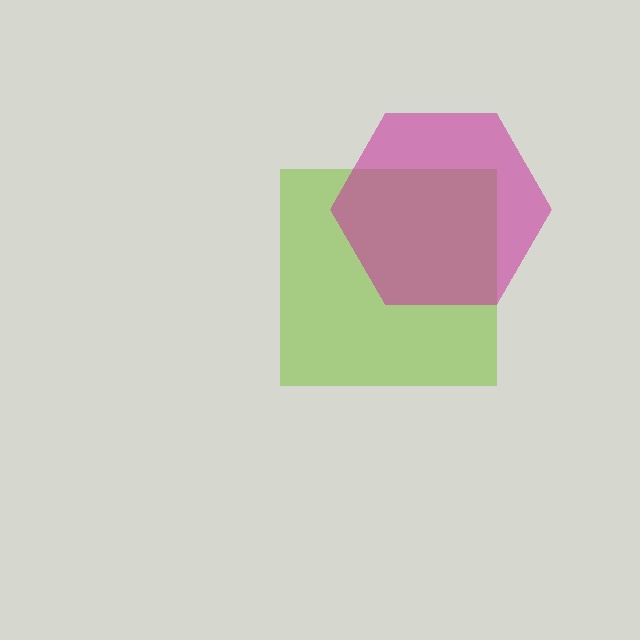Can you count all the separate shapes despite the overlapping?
Yes, there are 2 separate shapes.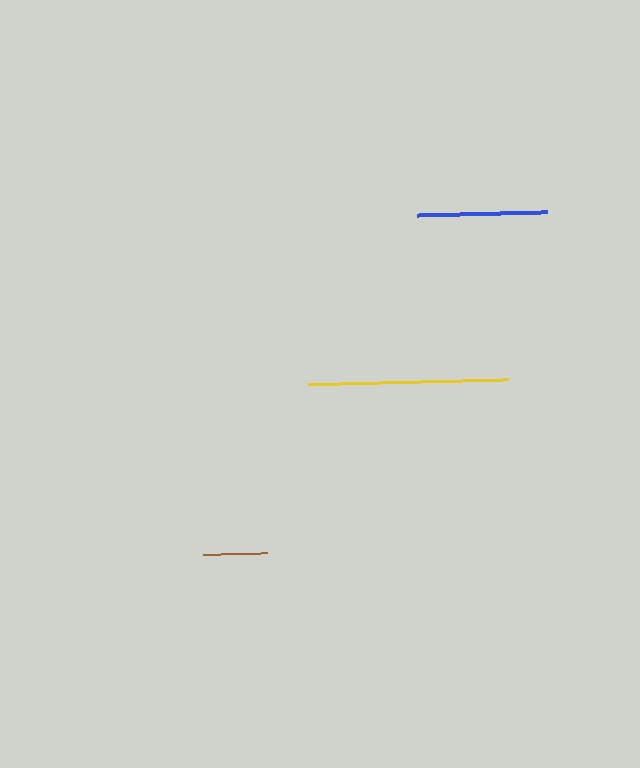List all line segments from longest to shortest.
From longest to shortest: yellow, blue, brown.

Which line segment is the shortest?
The brown line is the shortest at approximately 64 pixels.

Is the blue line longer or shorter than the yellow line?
The yellow line is longer than the blue line.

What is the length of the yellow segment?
The yellow segment is approximately 200 pixels long.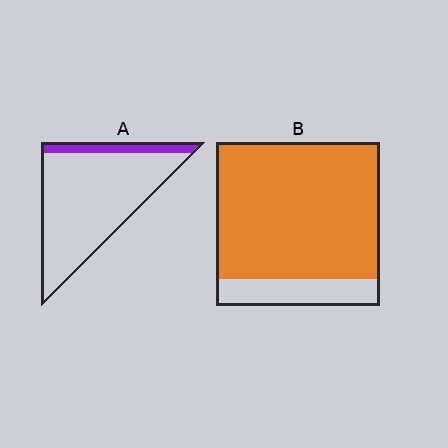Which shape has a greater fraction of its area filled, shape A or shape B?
Shape B.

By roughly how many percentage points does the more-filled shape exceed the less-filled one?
By roughly 70 percentage points (B over A).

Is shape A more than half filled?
No.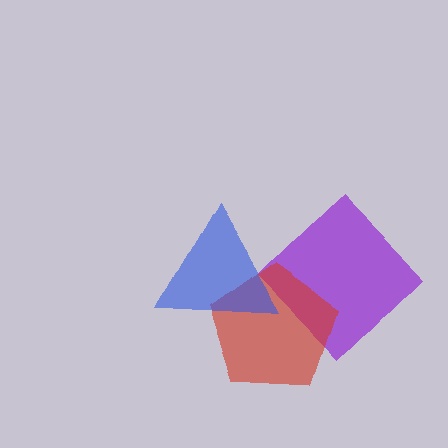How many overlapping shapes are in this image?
There are 3 overlapping shapes in the image.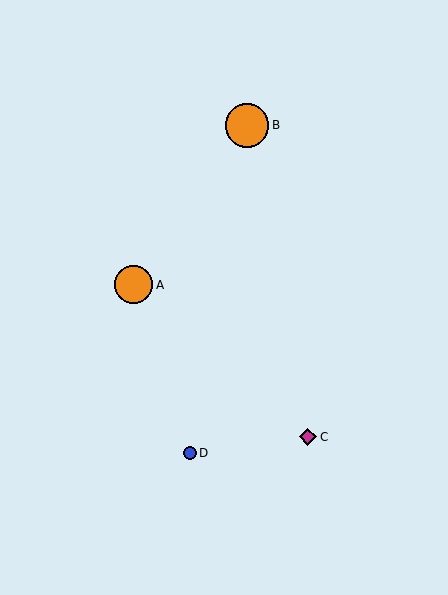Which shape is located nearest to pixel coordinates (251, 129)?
The orange circle (labeled B) at (247, 125) is nearest to that location.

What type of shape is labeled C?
Shape C is a magenta diamond.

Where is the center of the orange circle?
The center of the orange circle is at (247, 125).